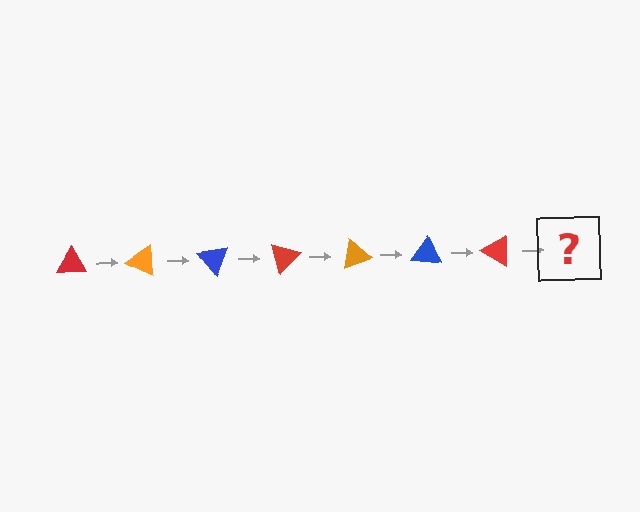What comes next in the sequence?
The next element should be an orange triangle, rotated 175 degrees from the start.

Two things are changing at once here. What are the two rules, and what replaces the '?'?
The two rules are that it rotates 25 degrees each step and the color cycles through red, orange, and blue. The '?' should be an orange triangle, rotated 175 degrees from the start.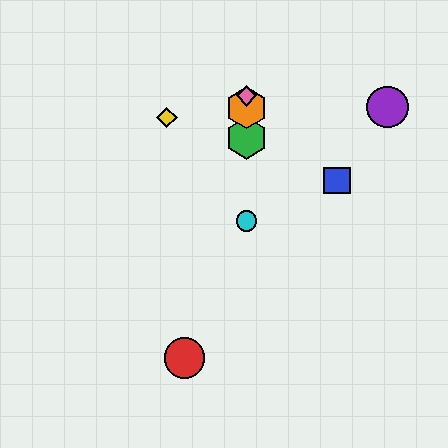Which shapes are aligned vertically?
The green hexagon, the orange hexagon, the cyan circle, the pink diamond are aligned vertically.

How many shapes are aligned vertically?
4 shapes (the green hexagon, the orange hexagon, the cyan circle, the pink diamond) are aligned vertically.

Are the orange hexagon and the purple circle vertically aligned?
No, the orange hexagon is at x≈247 and the purple circle is at x≈387.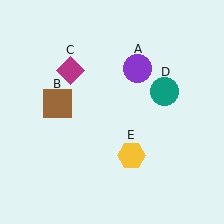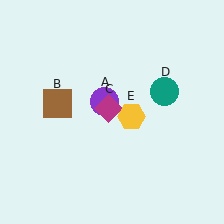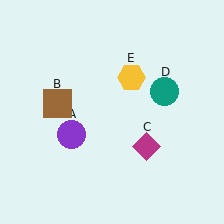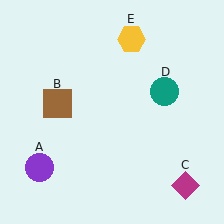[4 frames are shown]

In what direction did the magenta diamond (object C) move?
The magenta diamond (object C) moved down and to the right.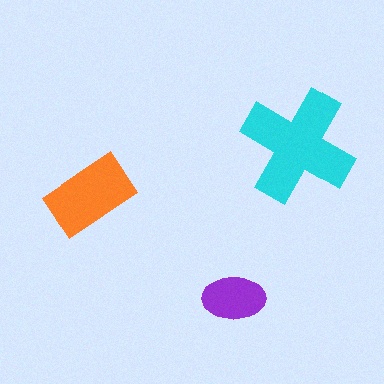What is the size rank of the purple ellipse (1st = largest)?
3rd.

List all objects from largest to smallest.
The cyan cross, the orange rectangle, the purple ellipse.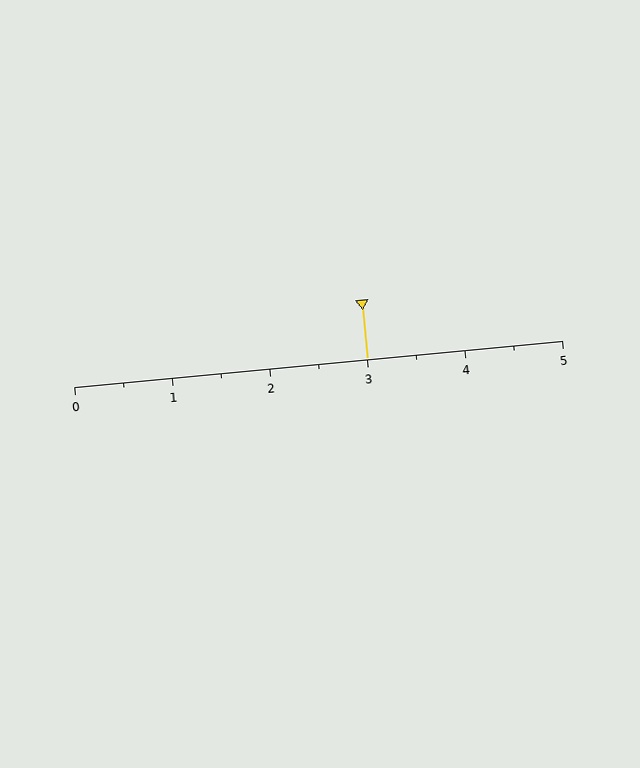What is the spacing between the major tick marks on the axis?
The major ticks are spaced 1 apart.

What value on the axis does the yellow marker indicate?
The marker indicates approximately 3.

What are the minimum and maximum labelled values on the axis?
The axis runs from 0 to 5.